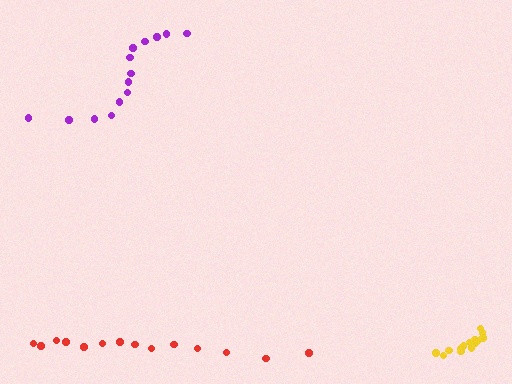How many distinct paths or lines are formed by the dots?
There are 3 distinct paths.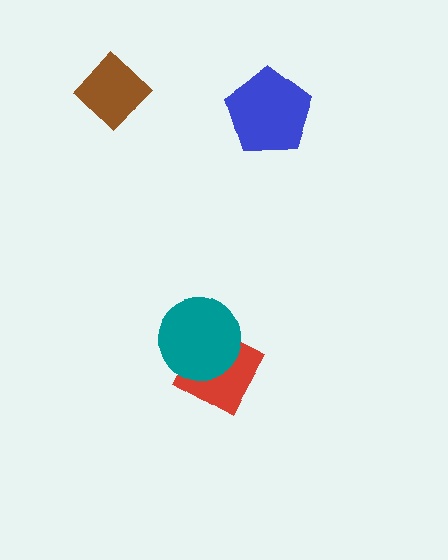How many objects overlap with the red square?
1 object overlaps with the red square.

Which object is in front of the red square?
The teal circle is in front of the red square.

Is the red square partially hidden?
Yes, it is partially covered by another shape.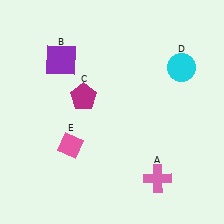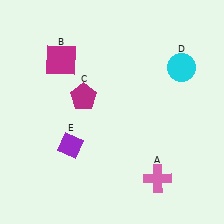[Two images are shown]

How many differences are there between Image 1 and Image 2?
There are 2 differences between the two images.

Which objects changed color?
B changed from purple to magenta. E changed from pink to purple.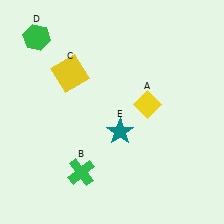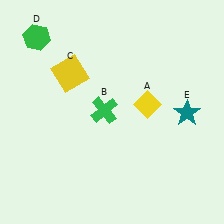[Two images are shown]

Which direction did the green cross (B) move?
The green cross (B) moved up.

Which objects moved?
The objects that moved are: the green cross (B), the teal star (E).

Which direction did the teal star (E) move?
The teal star (E) moved right.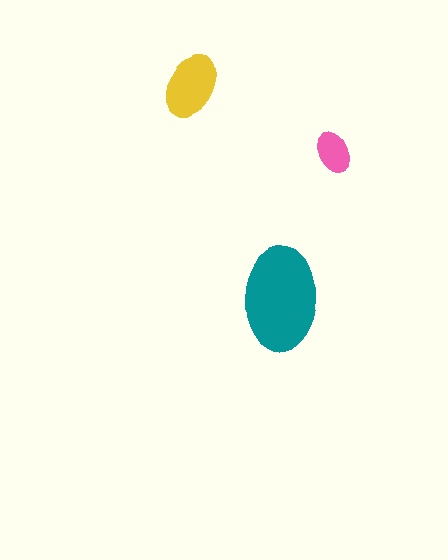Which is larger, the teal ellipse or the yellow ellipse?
The teal one.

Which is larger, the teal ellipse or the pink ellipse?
The teal one.